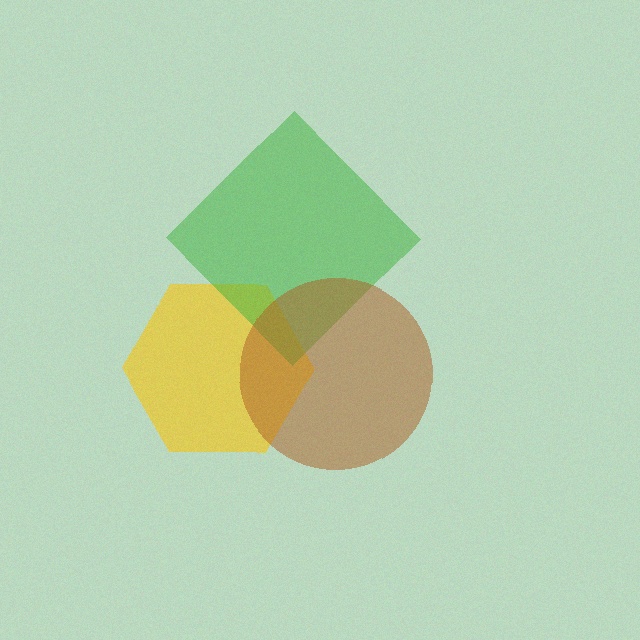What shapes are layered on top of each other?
The layered shapes are: a yellow hexagon, a green diamond, a brown circle.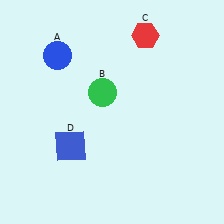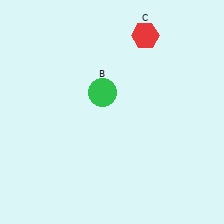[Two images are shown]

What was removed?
The blue square (D), the blue circle (A) were removed in Image 2.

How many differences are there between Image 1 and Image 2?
There are 2 differences between the two images.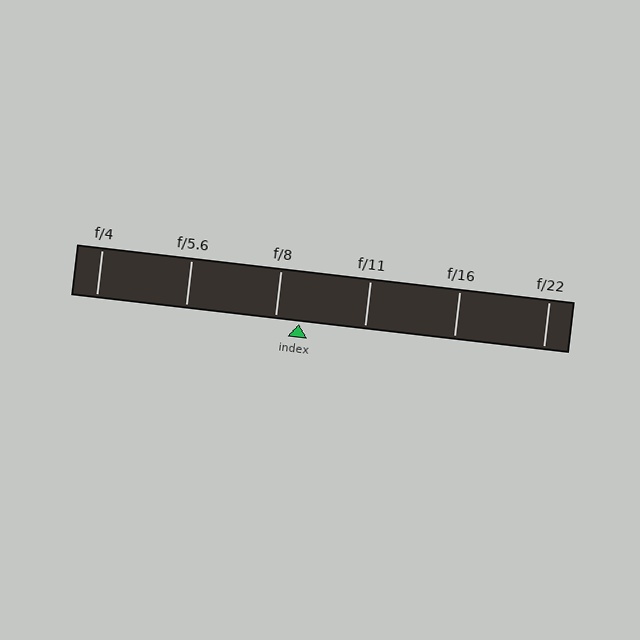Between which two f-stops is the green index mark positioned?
The index mark is between f/8 and f/11.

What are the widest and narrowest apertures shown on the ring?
The widest aperture shown is f/4 and the narrowest is f/22.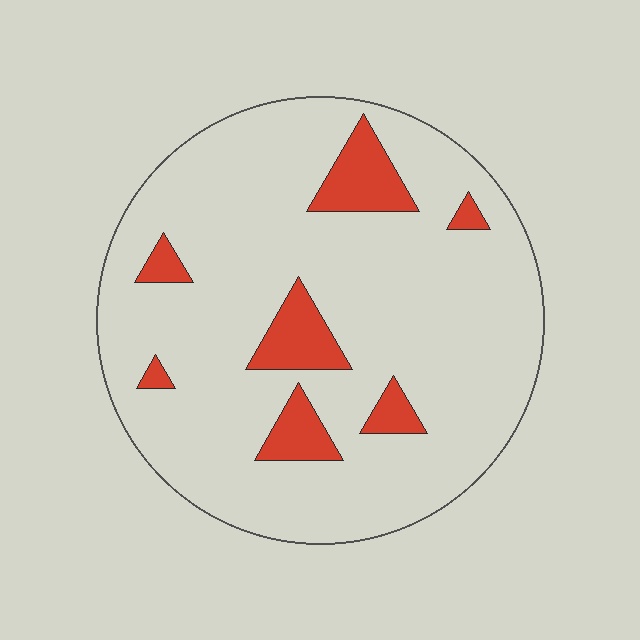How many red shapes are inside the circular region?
7.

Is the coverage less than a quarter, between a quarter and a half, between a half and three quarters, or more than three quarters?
Less than a quarter.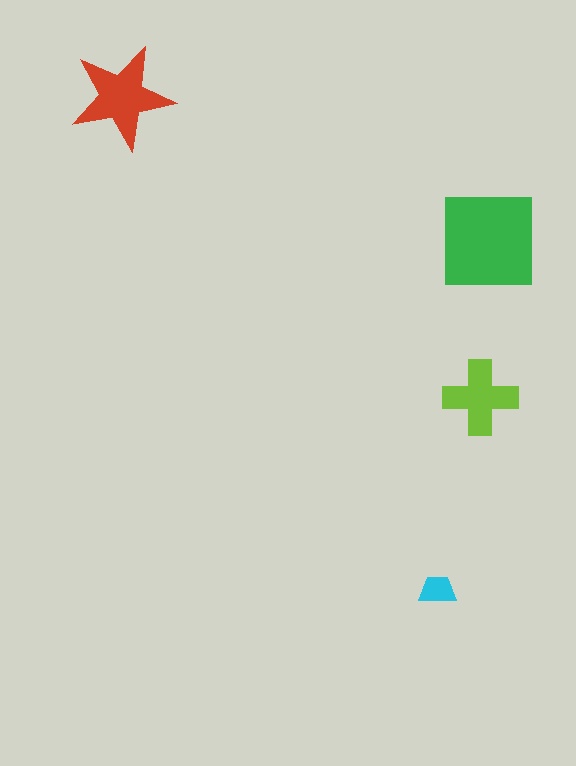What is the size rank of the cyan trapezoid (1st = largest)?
4th.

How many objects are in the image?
There are 4 objects in the image.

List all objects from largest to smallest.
The green square, the red star, the lime cross, the cyan trapezoid.